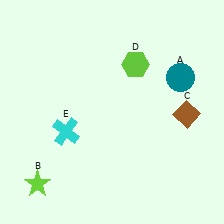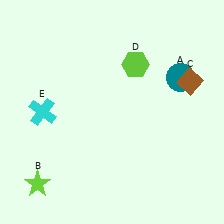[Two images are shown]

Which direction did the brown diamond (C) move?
The brown diamond (C) moved up.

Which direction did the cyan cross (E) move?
The cyan cross (E) moved left.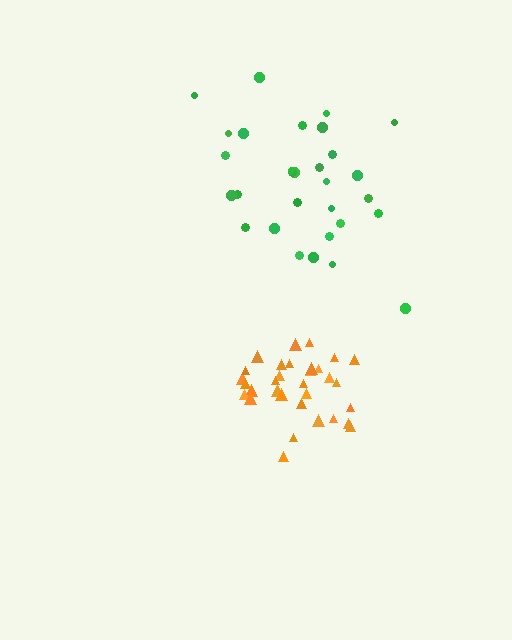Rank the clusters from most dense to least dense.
orange, green.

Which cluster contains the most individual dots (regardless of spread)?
Orange (32).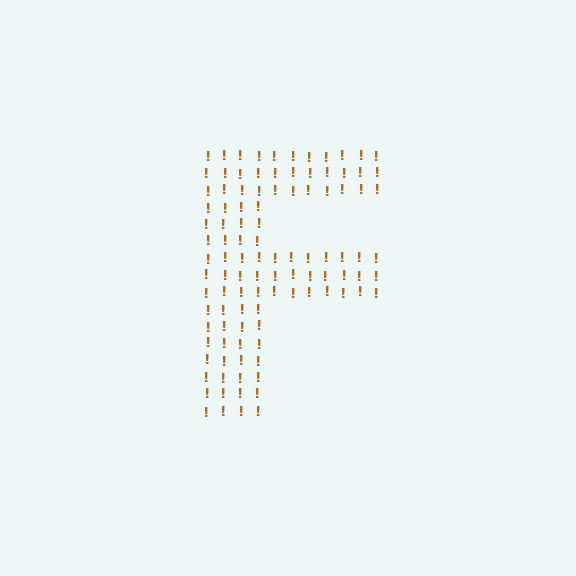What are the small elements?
The small elements are exclamation marks.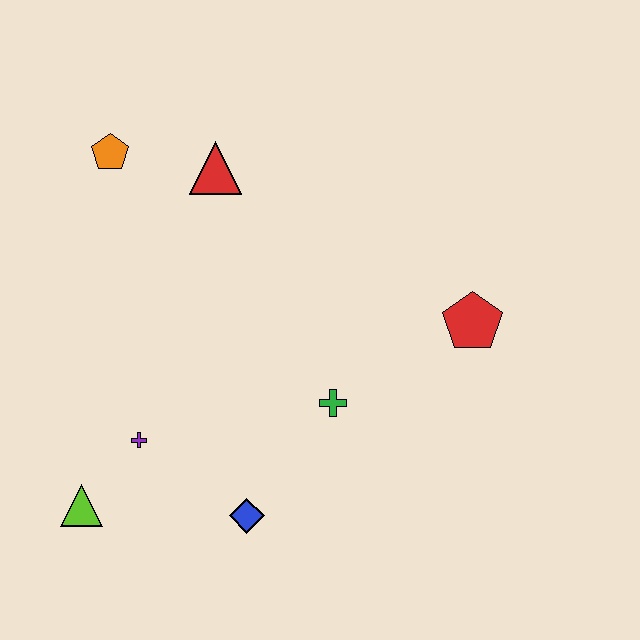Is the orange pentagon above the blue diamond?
Yes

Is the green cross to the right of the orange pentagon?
Yes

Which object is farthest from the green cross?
The orange pentagon is farthest from the green cross.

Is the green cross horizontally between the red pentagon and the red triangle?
Yes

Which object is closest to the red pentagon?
The green cross is closest to the red pentagon.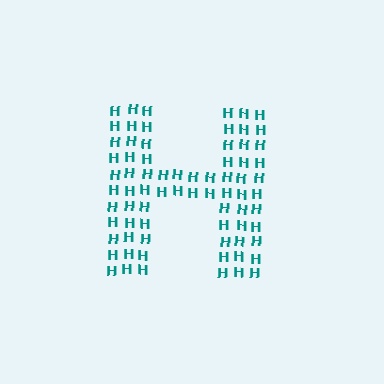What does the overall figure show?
The overall figure shows the letter H.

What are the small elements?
The small elements are letter H's.